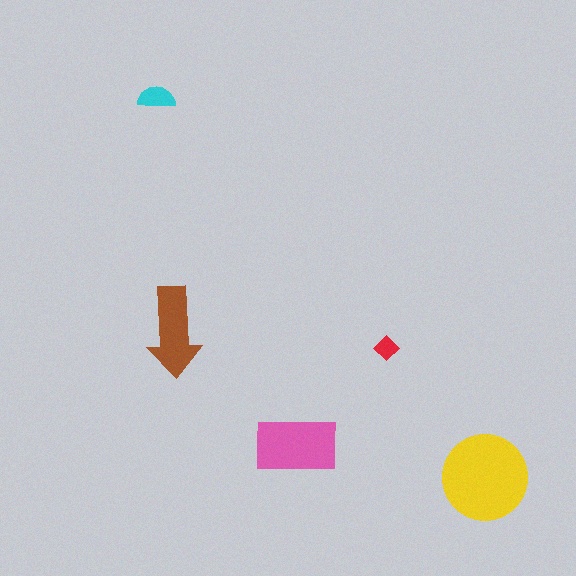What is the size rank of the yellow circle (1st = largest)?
1st.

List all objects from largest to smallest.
The yellow circle, the pink rectangle, the brown arrow, the cyan semicircle, the red diamond.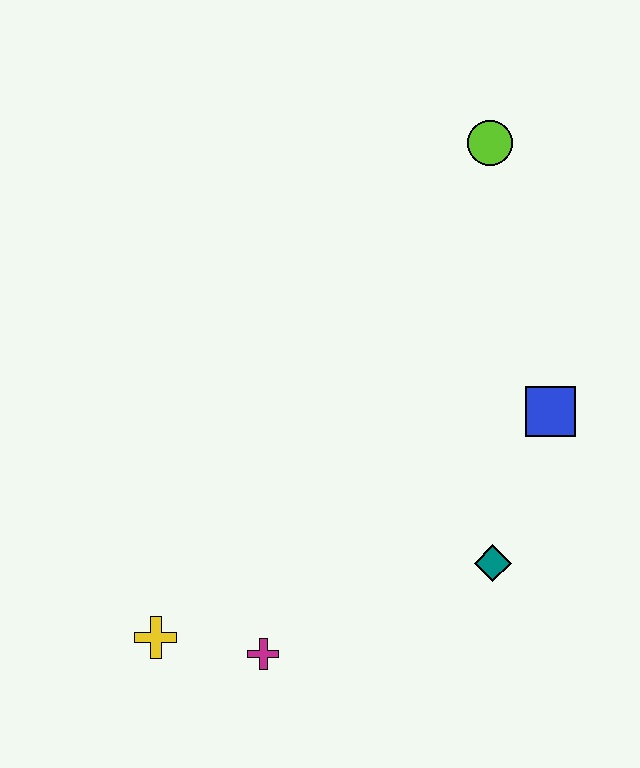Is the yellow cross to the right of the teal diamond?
No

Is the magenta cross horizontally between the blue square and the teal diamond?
No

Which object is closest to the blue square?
The teal diamond is closest to the blue square.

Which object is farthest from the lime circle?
The yellow cross is farthest from the lime circle.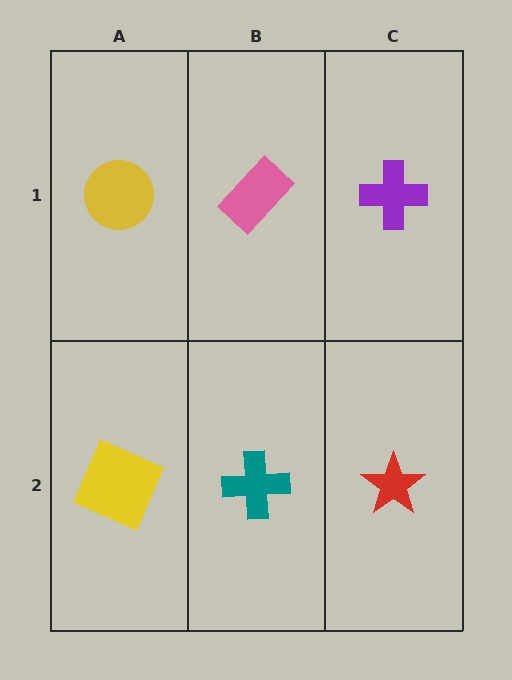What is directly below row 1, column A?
A yellow square.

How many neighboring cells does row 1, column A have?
2.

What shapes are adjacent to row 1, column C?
A red star (row 2, column C), a pink rectangle (row 1, column B).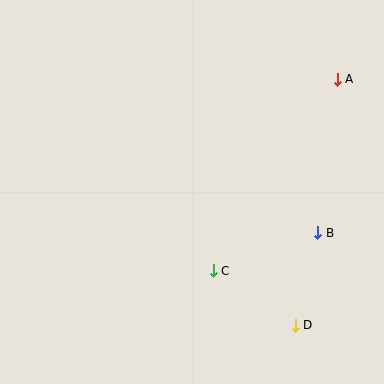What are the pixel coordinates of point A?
Point A is at (337, 79).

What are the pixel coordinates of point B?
Point B is at (318, 233).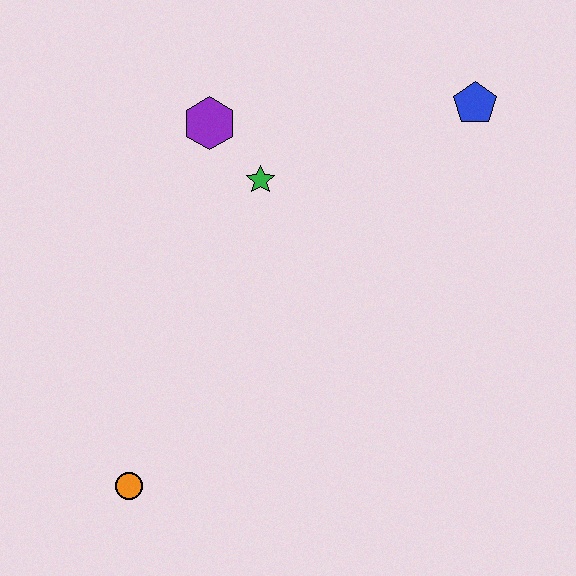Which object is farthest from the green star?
The orange circle is farthest from the green star.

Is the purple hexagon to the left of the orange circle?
No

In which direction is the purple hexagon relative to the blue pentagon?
The purple hexagon is to the left of the blue pentagon.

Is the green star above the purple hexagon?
No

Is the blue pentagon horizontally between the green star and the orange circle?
No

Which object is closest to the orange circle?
The green star is closest to the orange circle.